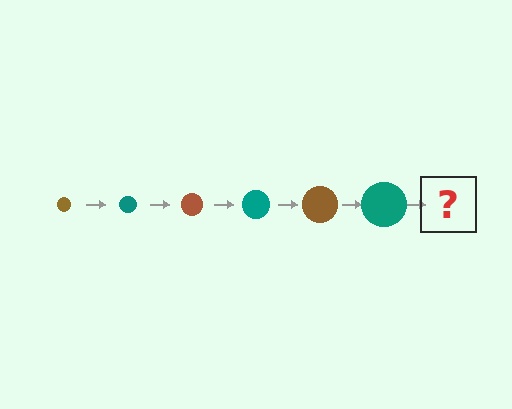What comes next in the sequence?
The next element should be a brown circle, larger than the previous one.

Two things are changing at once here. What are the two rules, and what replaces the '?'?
The two rules are that the circle grows larger each step and the color cycles through brown and teal. The '?' should be a brown circle, larger than the previous one.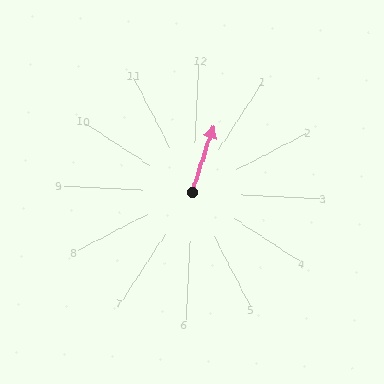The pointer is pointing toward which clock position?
Roughly 1 o'clock.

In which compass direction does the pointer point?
North.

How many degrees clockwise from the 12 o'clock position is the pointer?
Approximately 15 degrees.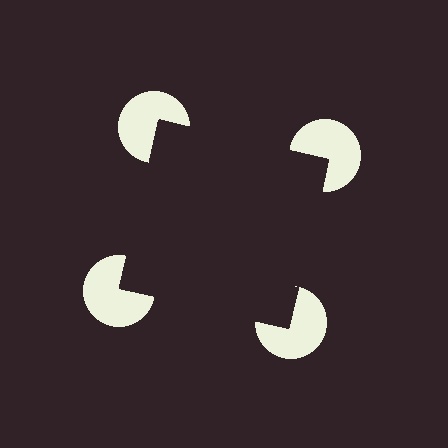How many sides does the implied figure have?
4 sides.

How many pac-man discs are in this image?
There are 4 — one at each vertex of the illusory square.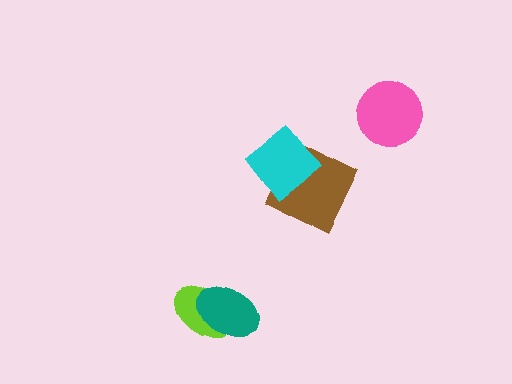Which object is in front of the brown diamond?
The cyan diamond is in front of the brown diamond.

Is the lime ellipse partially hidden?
Yes, it is partially covered by another shape.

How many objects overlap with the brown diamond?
1 object overlaps with the brown diamond.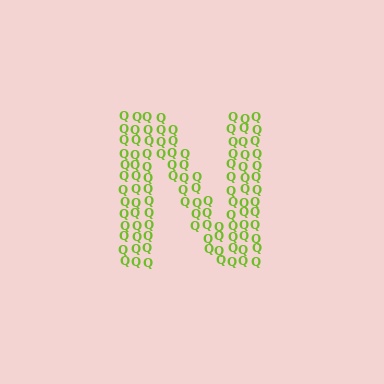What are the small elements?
The small elements are letter Q's.